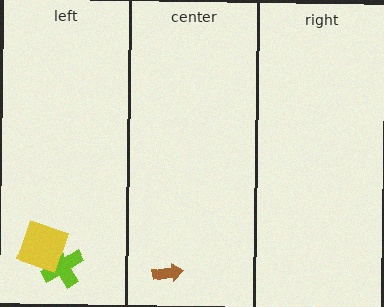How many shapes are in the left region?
2.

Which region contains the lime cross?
The left region.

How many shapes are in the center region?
1.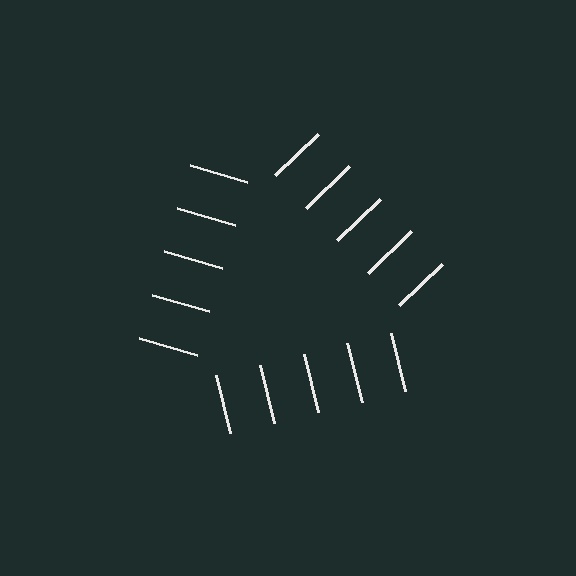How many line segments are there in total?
15 — 5 along each of the 3 edges.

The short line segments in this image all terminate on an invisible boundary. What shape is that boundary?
An illusory triangle — the line segments terminate on its edges but no continuous stroke is drawn.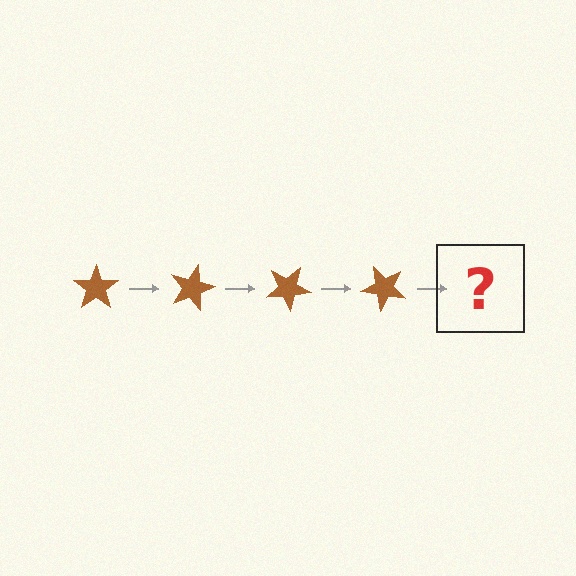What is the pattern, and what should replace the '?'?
The pattern is that the star rotates 15 degrees each step. The '?' should be a brown star rotated 60 degrees.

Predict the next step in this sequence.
The next step is a brown star rotated 60 degrees.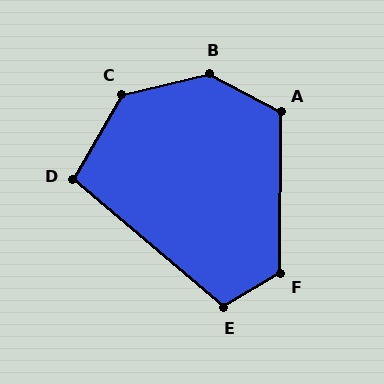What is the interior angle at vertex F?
Approximately 122 degrees (obtuse).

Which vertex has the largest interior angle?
B, at approximately 138 degrees.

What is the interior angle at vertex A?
Approximately 118 degrees (obtuse).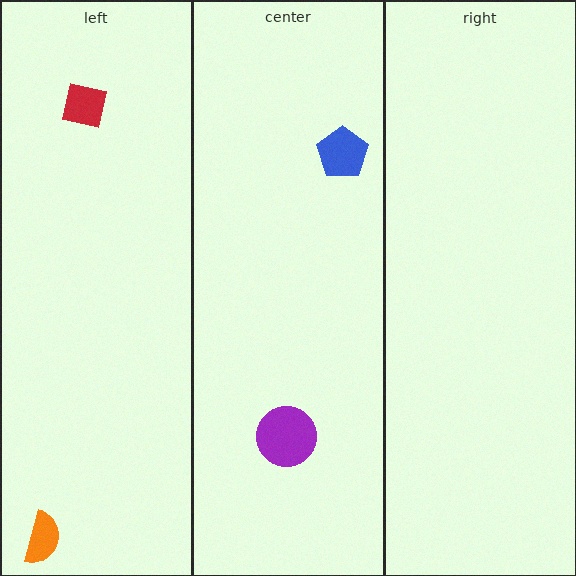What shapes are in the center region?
The blue pentagon, the purple circle.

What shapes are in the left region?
The red square, the orange semicircle.